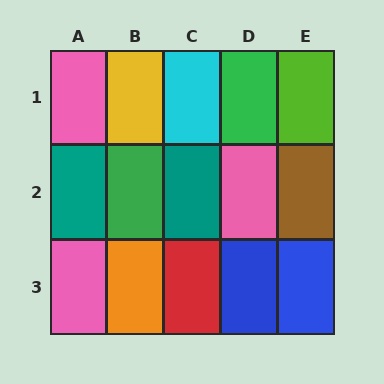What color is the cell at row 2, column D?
Pink.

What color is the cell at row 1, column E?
Lime.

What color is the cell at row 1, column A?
Pink.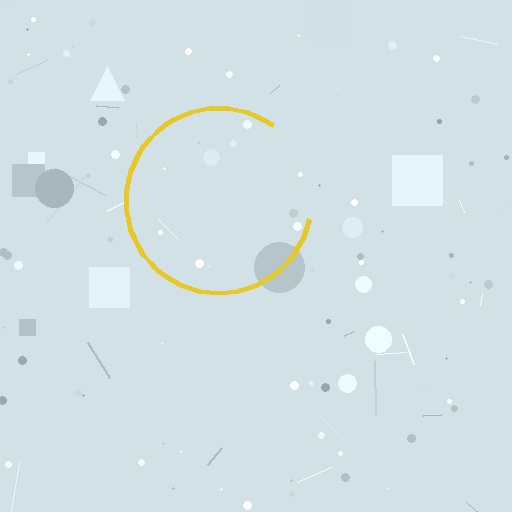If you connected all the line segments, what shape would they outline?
They would outline a circle.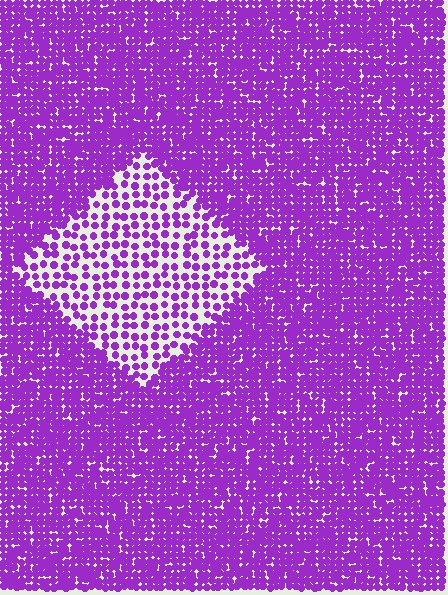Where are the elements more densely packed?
The elements are more densely packed outside the diamond boundary.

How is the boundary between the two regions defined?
The boundary is defined by a change in element density (approximately 2.5x ratio). All elements are the same color, size, and shape.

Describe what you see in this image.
The image contains small purple elements arranged at two different densities. A diamond-shaped region is visible where the elements are less densely packed than the surrounding area.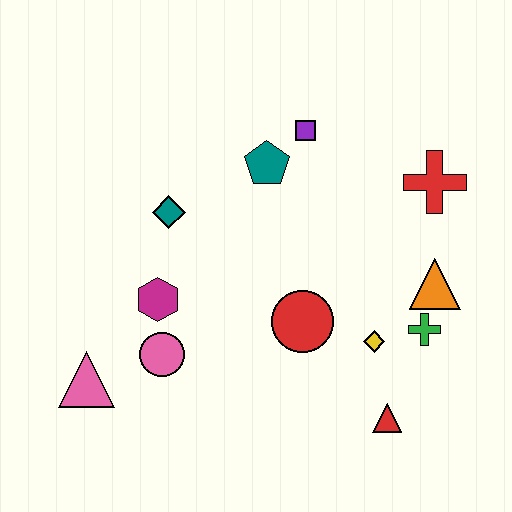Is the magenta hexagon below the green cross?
No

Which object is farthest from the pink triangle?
The red cross is farthest from the pink triangle.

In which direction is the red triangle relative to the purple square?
The red triangle is below the purple square.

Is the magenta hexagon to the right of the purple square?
No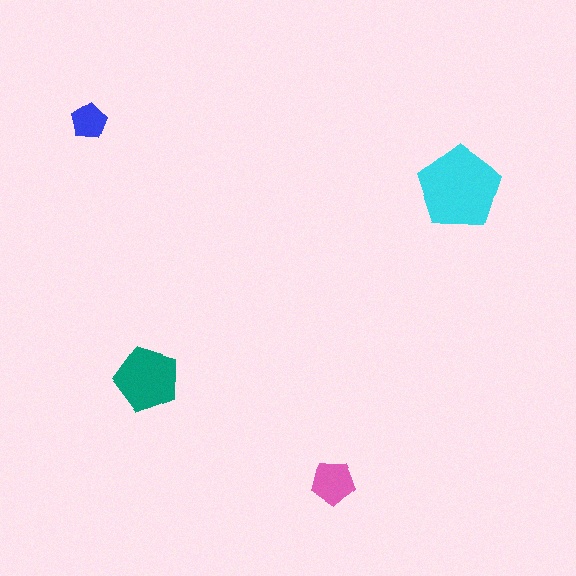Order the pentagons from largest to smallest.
the cyan one, the teal one, the pink one, the blue one.